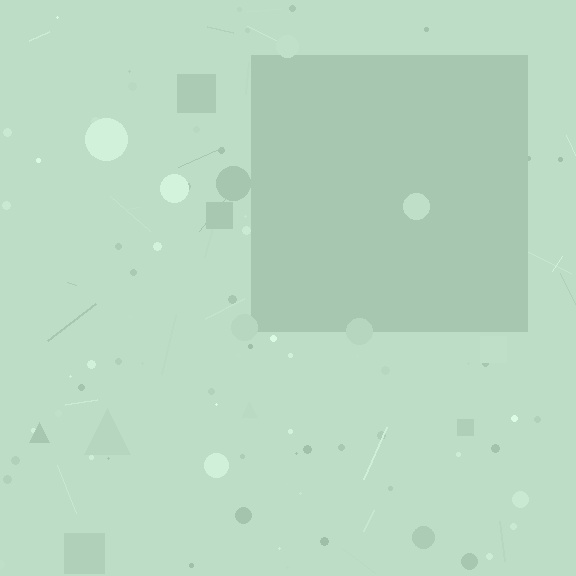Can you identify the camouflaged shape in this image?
The camouflaged shape is a square.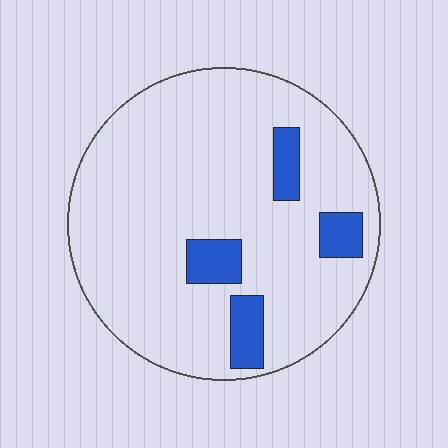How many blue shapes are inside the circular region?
4.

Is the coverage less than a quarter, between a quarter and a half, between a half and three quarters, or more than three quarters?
Less than a quarter.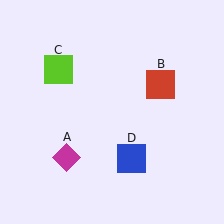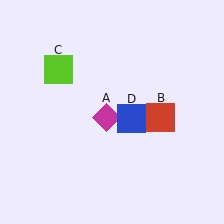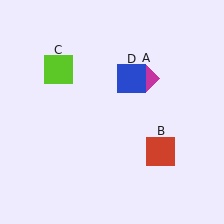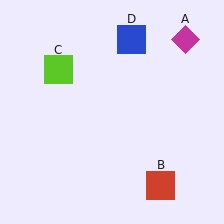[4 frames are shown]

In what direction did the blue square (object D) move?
The blue square (object D) moved up.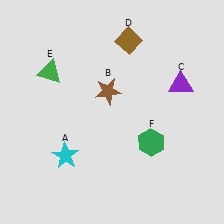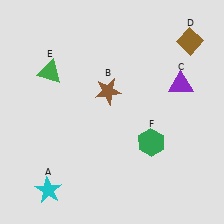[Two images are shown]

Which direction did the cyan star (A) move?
The cyan star (A) moved down.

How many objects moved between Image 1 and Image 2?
2 objects moved between the two images.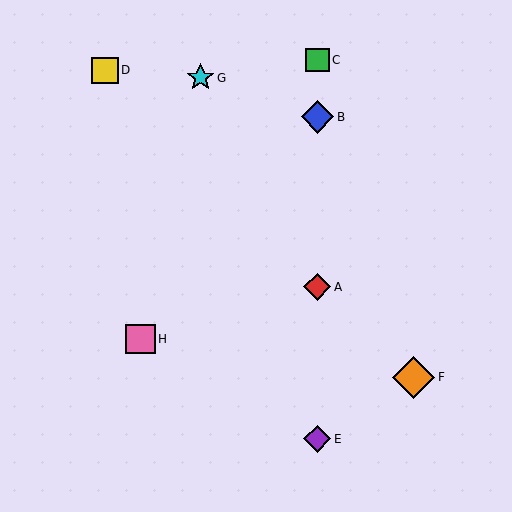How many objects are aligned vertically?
4 objects (A, B, C, E) are aligned vertically.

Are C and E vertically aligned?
Yes, both are at x≈317.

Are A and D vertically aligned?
No, A is at x≈317 and D is at x≈105.